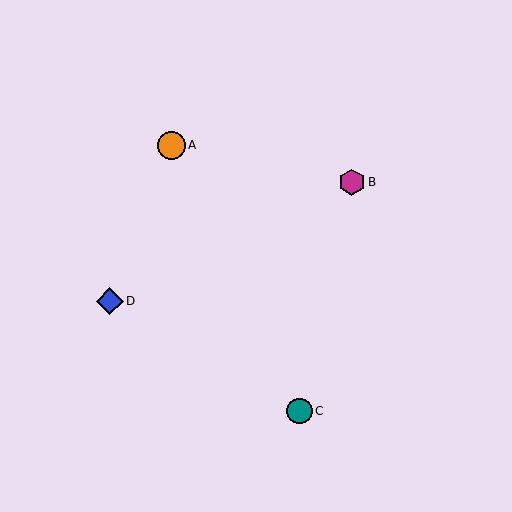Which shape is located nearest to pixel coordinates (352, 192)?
The magenta hexagon (labeled B) at (352, 182) is nearest to that location.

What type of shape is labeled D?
Shape D is a blue diamond.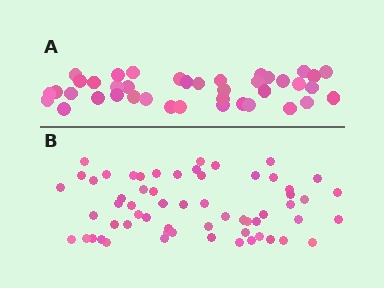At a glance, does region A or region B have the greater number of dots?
Region B (the bottom region) has more dots.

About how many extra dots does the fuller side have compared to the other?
Region B has approximately 20 more dots than region A.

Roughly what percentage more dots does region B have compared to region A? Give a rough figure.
About 50% more.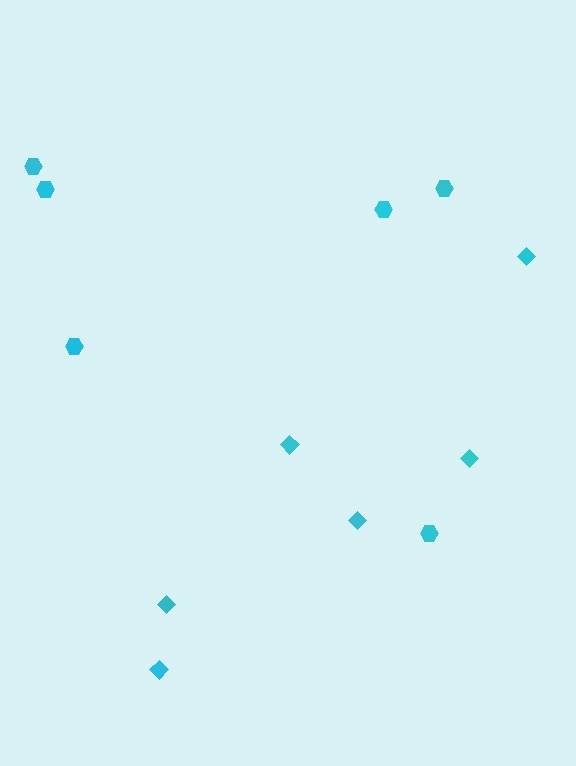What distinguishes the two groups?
There are 2 groups: one group of diamonds (6) and one group of hexagons (6).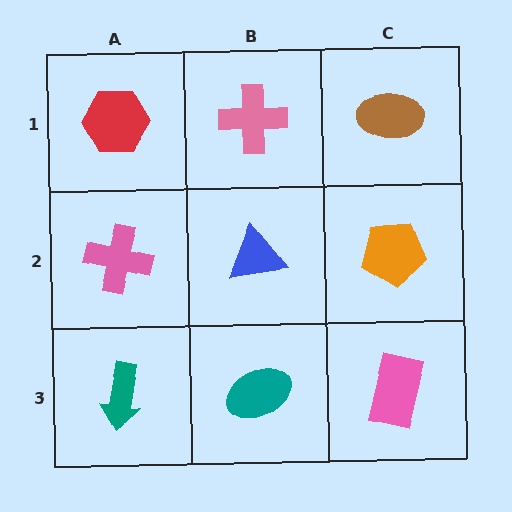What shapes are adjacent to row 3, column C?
An orange pentagon (row 2, column C), a teal ellipse (row 3, column B).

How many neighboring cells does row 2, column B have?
4.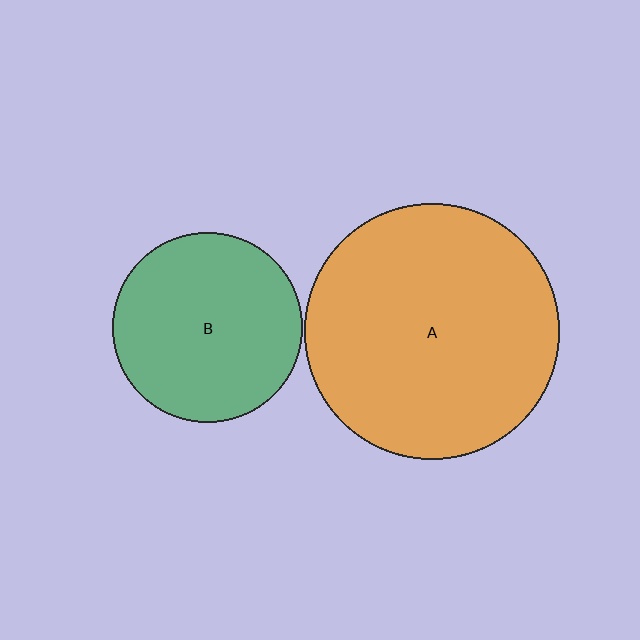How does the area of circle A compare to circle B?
Approximately 1.8 times.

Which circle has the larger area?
Circle A (orange).